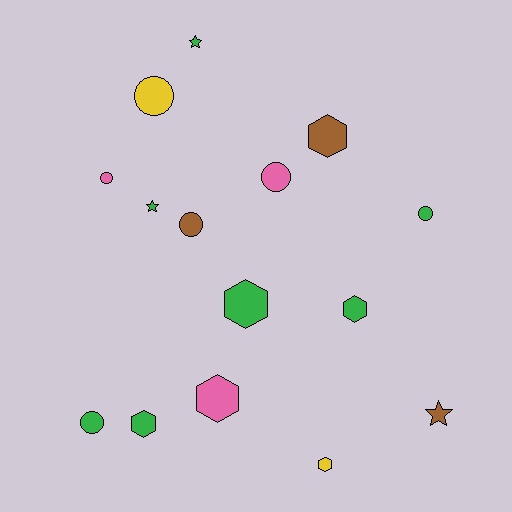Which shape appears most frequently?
Circle, with 6 objects.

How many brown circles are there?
There is 1 brown circle.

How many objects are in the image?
There are 15 objects.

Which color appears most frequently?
Green, with 7 objects.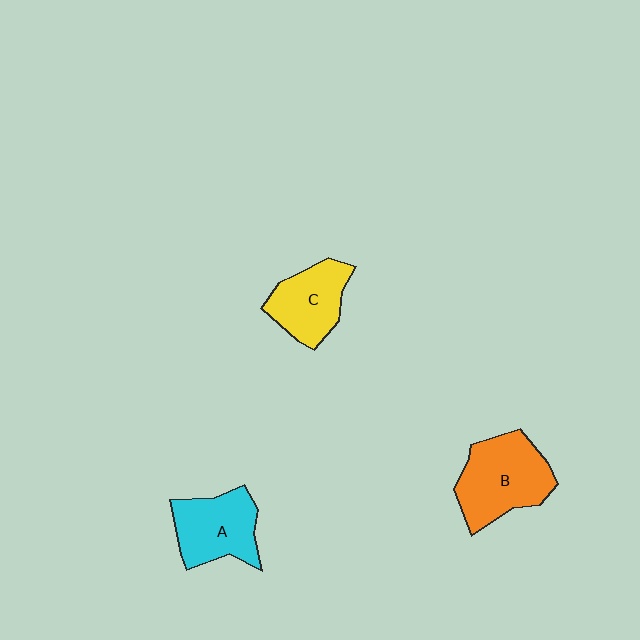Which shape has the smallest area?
Shape C (yellow).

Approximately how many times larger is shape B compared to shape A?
Approximately 1.2 times.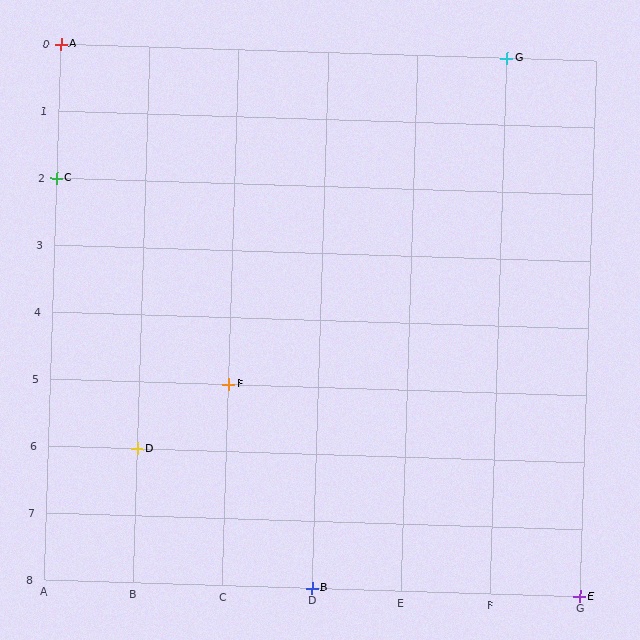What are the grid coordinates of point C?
Point C is at grid coordinates (A, 2).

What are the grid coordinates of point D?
Point D is at grid coordinates (B, 6).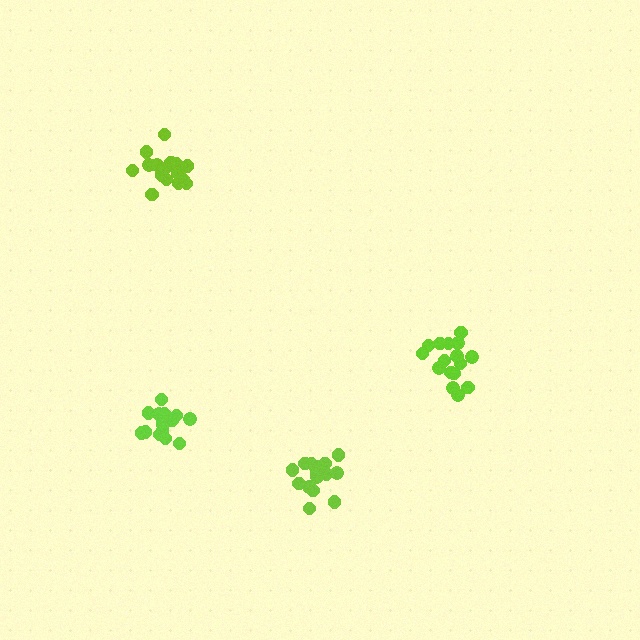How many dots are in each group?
Group 1: 18 dots, Group 2: 20 dots, Group 3: 16 dots, Group 4: 16 dots (70 total).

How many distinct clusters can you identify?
There are 4 distinct clusters.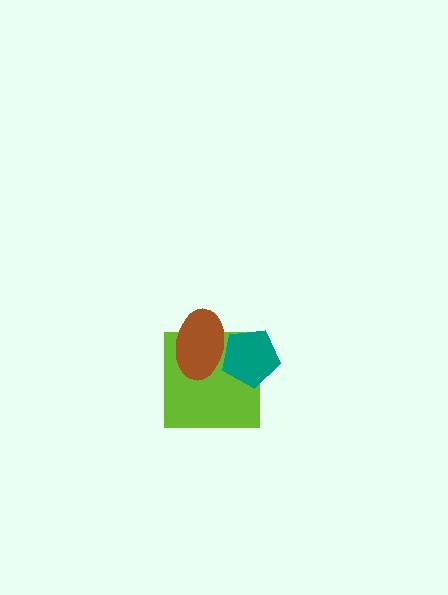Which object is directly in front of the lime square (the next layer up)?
The teal pentagon is directly in front of the lime square.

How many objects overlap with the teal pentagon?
2 objects overlap with the teal pentagon.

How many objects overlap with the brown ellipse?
2 objects overlap with the brown ellipse.